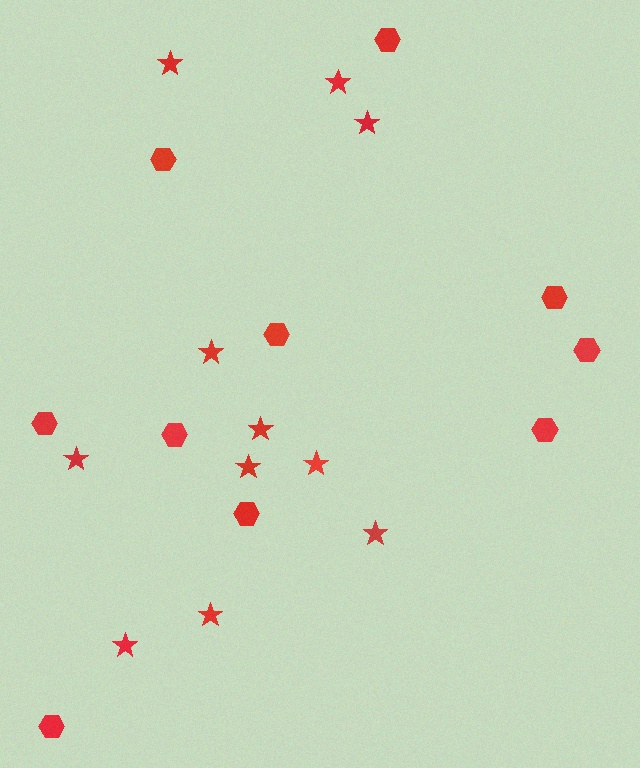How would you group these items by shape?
There are 2 groups: one group of hexagons (10) and one group of stars (11).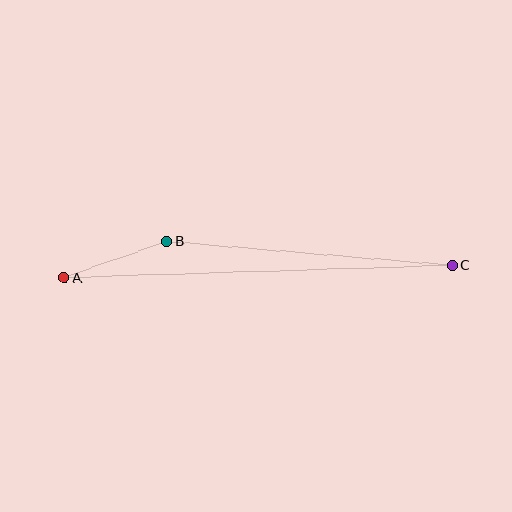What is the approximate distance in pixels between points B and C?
The distance between B and C is approximately 287 pixels.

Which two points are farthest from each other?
Points A and C are farthest from each other.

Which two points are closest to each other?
Points A and B are closest to each other.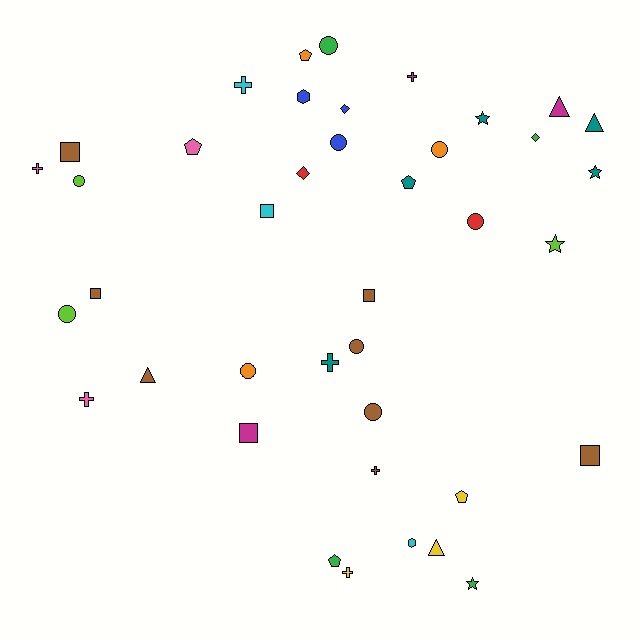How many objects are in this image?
There are 40 objects.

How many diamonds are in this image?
There are 3 diamonds.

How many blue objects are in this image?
There are 3 blue objects.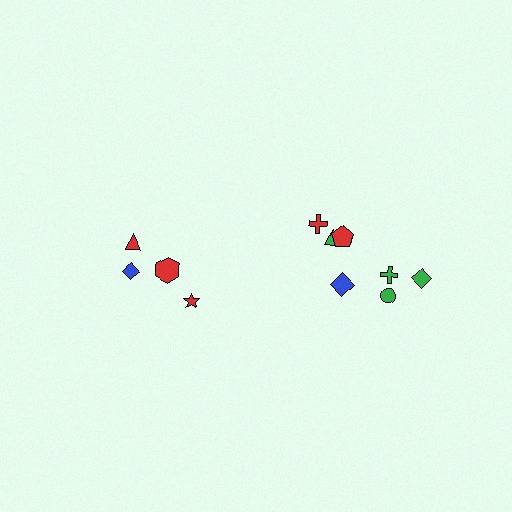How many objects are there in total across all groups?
There are 11 objects.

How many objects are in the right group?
There are 7 objects.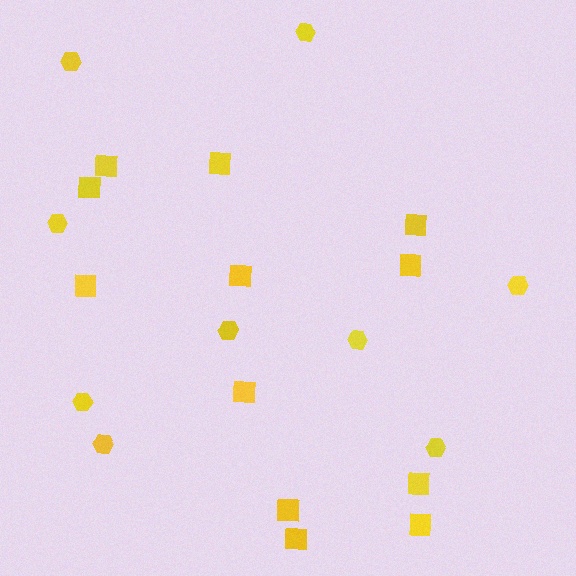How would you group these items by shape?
There are 2 groups: one group of hexagons (9) and one group of squares (12).